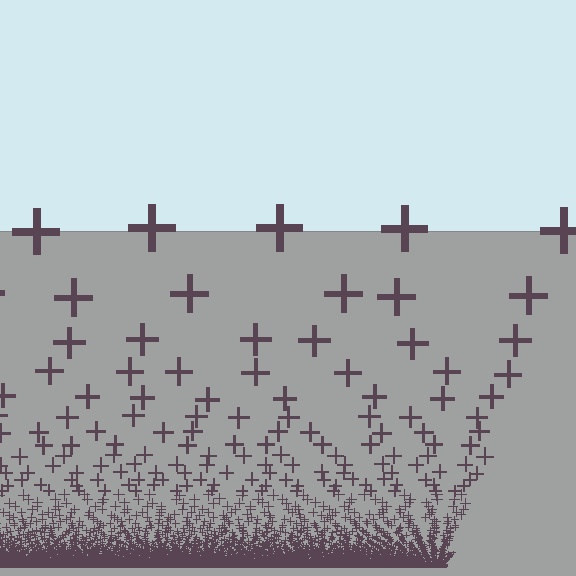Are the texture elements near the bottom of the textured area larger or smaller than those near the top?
Smaller. The gradient is inverted — elements near the bottom are smaller and denser.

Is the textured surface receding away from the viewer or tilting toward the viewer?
The surface appears to tilt toward the viewer. Texture elements get larger and sparser toward the top.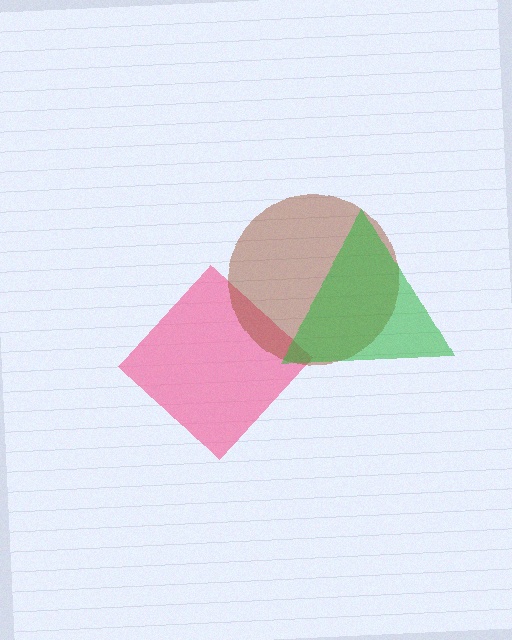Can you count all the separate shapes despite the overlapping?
Yes, there are 3 separate shapes.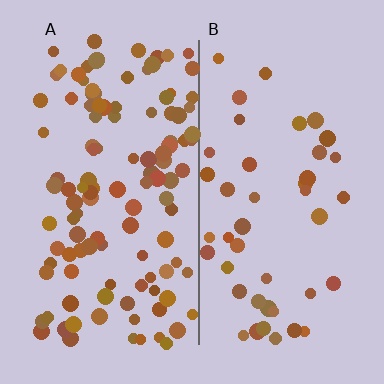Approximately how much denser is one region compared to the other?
Approximately 2.6× — region A over region B.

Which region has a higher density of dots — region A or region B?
A (the left).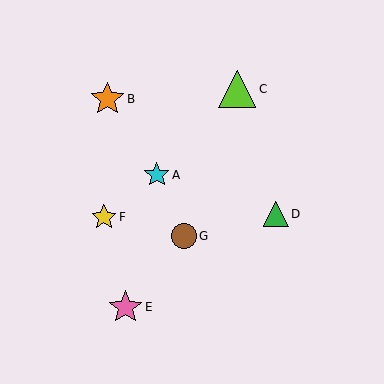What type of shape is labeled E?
Shape E is a pink star.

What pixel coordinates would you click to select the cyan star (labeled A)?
Click at (157, 175) to select the cyan star A.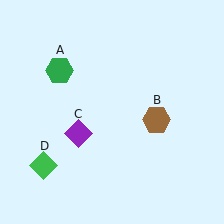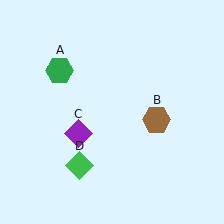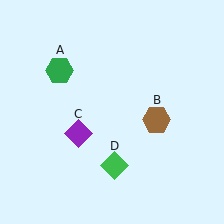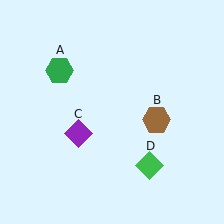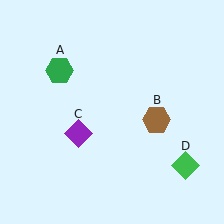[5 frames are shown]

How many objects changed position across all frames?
1 object changed position: green diamond (object D).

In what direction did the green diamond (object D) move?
The green diamond (object D) moved right.